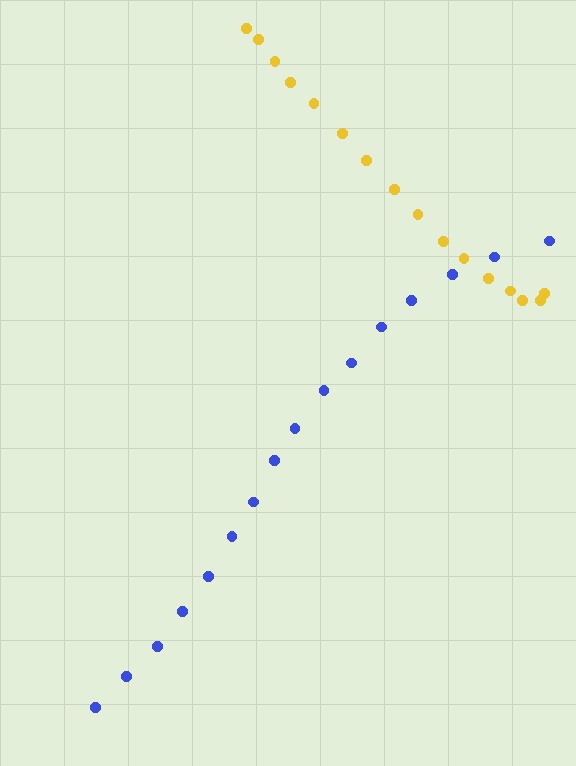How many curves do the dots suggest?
There are 2 distinct paths.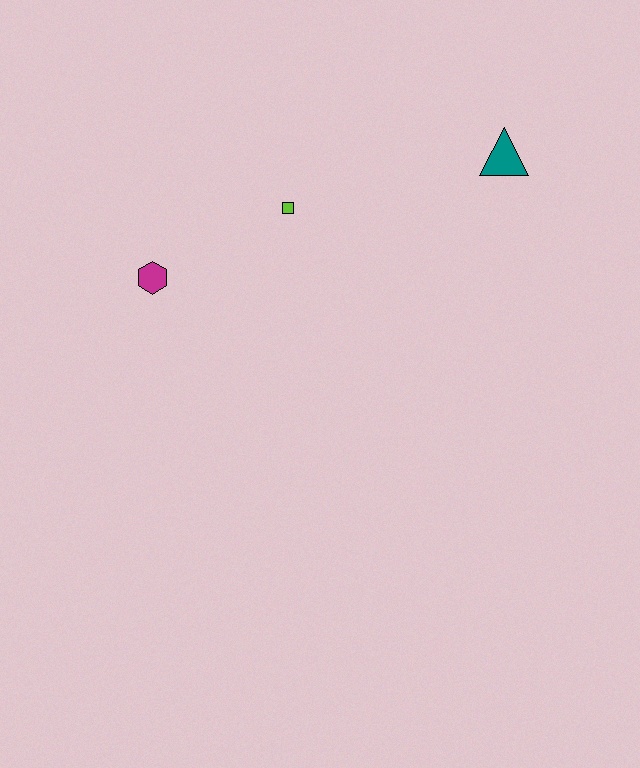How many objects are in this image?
There are 3 objects.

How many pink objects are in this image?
There are no pink objects.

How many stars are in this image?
There are no stars.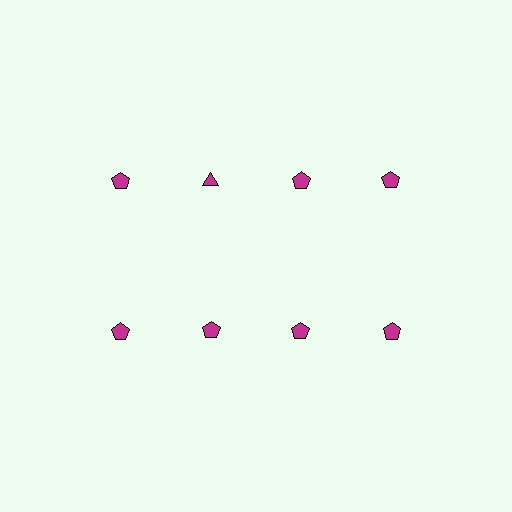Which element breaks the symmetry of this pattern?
The magenta triangle in the top row, second from left column breaks the symmetry. All other shapes are magenta pentagons.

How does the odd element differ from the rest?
It has a different shape: triangle instead of pentagon.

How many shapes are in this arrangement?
There are 8 shapes arranged in a grid pattern.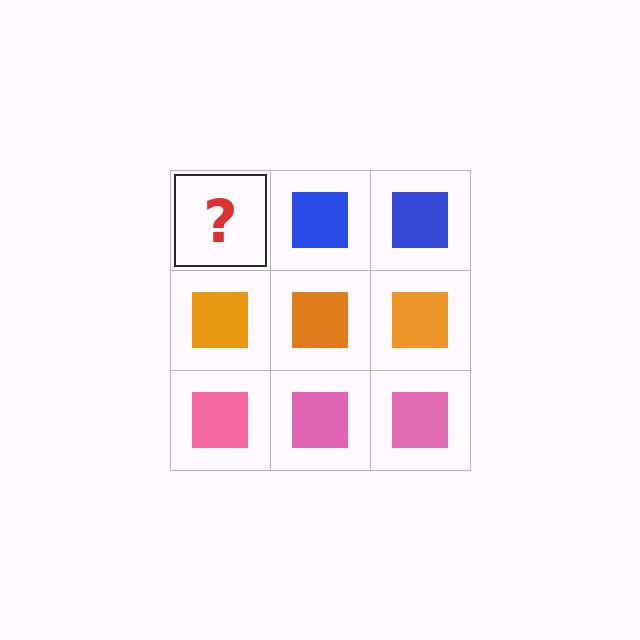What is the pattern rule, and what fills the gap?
The rule is that each row has a consistent color. The gap should be filled with a blue square.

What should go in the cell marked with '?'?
The missing cell should contain a blue square.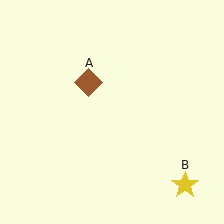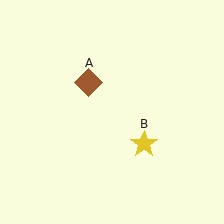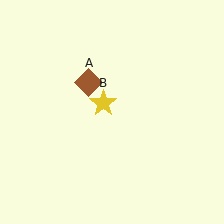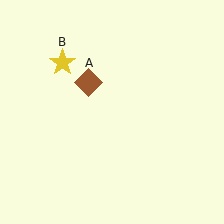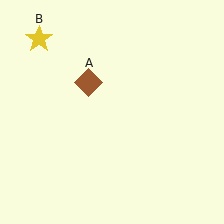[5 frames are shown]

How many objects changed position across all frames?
1 object changed position: yellow star (object B).